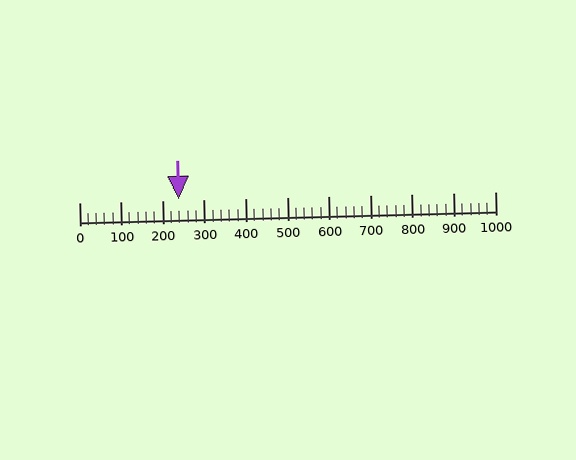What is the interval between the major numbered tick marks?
The major tick marks are spaced 100 units apart.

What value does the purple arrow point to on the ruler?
The purple arrow points to approximately 240.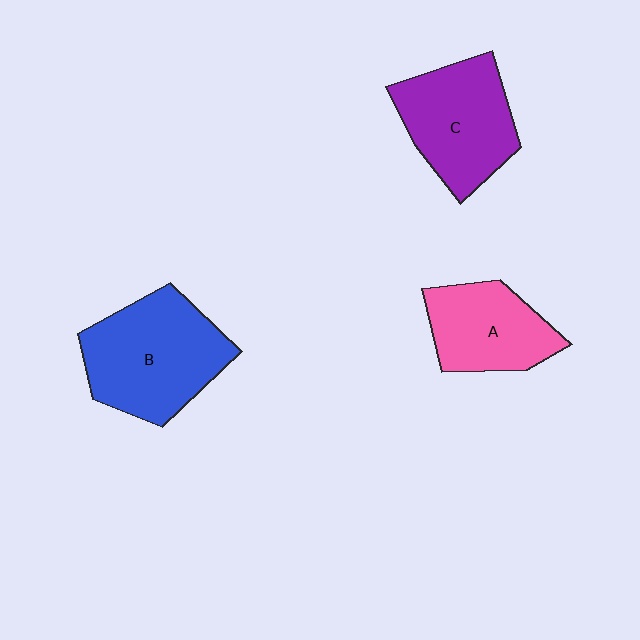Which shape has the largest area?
Shape B (blue).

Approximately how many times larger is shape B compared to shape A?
Approximately 1.4 times.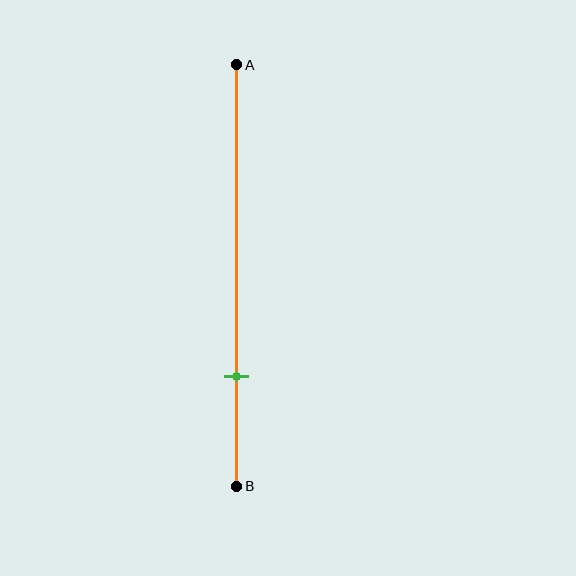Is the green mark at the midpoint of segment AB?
No, the mark is at about 75% from A, not at the 50% midpoint.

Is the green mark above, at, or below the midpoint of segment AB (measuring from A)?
The green mark is below the midpoint of segment AB.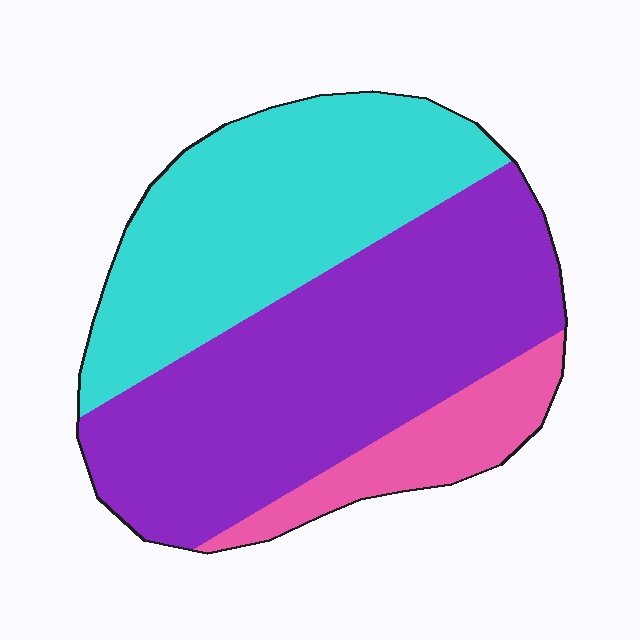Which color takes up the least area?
Pink, at roughly 10%.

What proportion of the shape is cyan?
Cyan covers around 35% of the shape.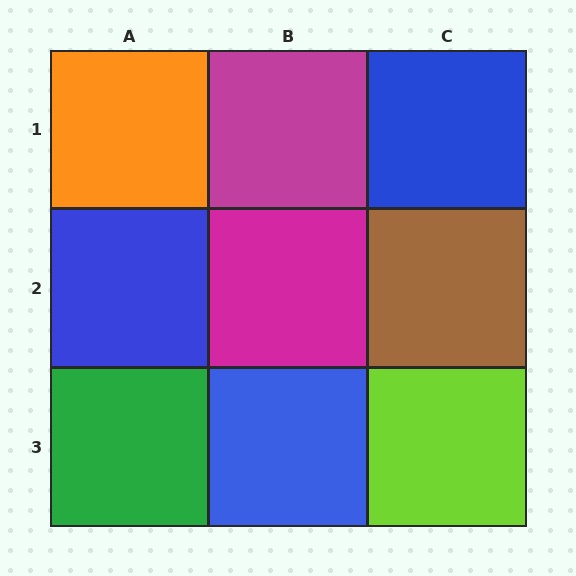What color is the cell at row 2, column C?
Brown.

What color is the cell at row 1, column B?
Magenta.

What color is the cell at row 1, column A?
Orange.